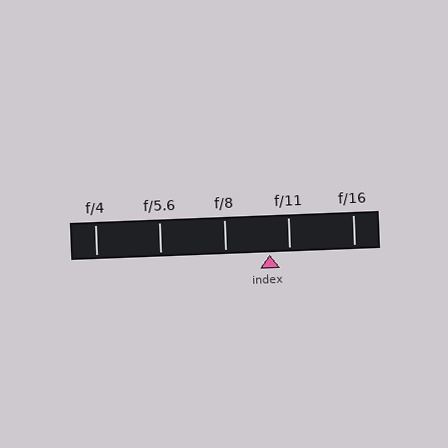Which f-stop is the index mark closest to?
The index mark is closest to f/11.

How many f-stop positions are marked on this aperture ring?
There are 5 f-stop positions marked.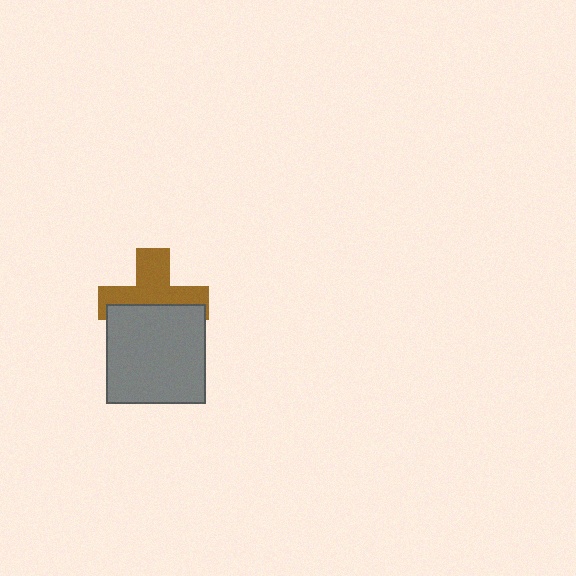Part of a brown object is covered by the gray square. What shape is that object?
It is a cross.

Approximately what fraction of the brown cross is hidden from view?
Roughly 46% of the brown cross is hidden behind the gray square.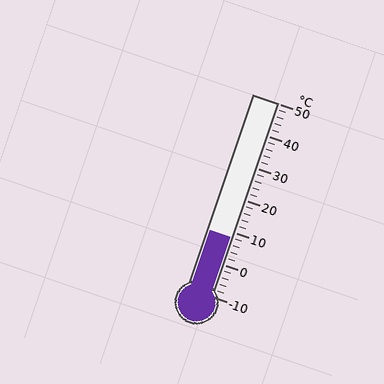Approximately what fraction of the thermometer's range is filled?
The thermometer is filled to approximately 30% of its range.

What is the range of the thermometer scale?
The thermometer scale ranges from -10°C to 50°C.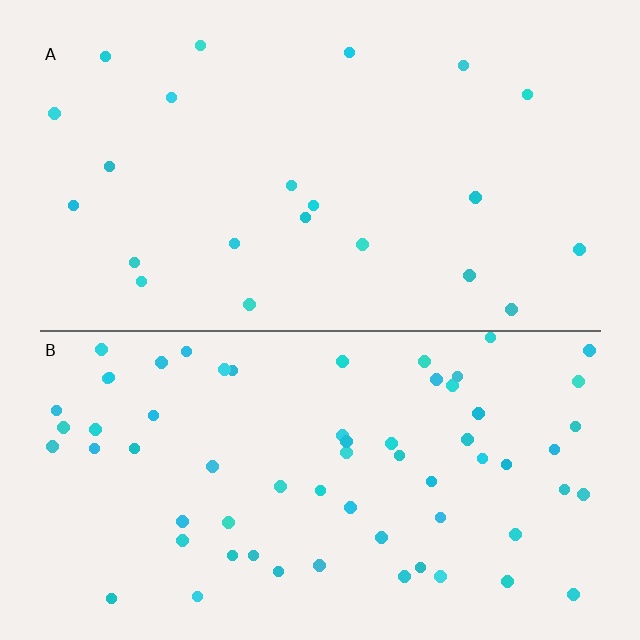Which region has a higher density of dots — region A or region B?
B (the bottom).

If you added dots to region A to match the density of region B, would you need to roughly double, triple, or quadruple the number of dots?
Approximately triple.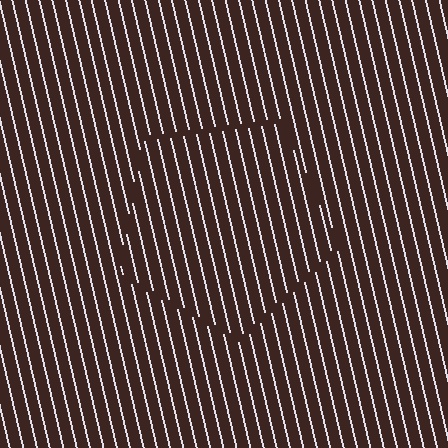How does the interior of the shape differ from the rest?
The interior of the shape contains the same grating, shifted by half a period — the contour is defined by the phase discontinuity where line-ends from the inner and outer gratings abut.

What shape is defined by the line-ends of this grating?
An illusory pentagon. The interior of the shape contains the same grating, shifted by half a period — the contour is defined by the phase discontinuity where line-ends from the inner and outer gratings abut.